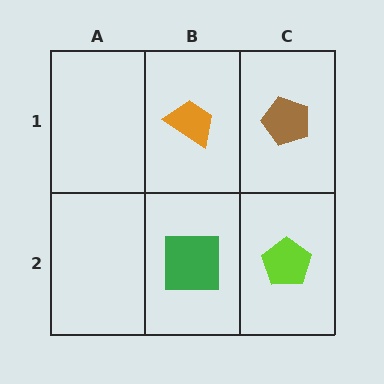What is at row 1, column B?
An orange trapezoid.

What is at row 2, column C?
A lime pentagon.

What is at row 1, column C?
A brown pentagon.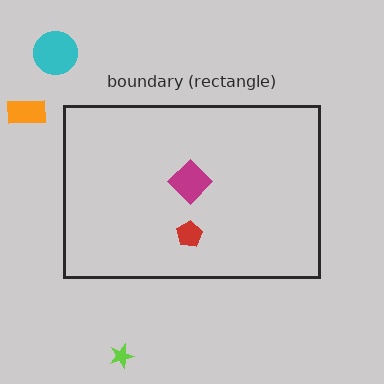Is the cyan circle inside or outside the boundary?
Outside.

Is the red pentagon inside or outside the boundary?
Inside.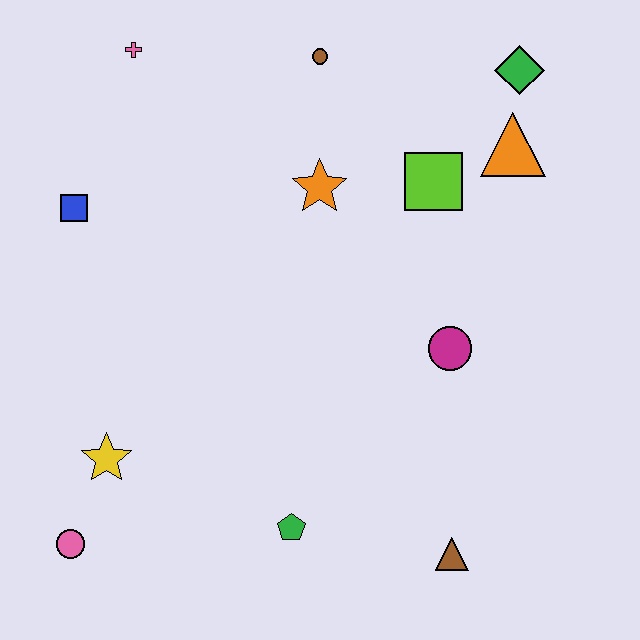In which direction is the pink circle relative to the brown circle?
The pink circle is below the brown circle.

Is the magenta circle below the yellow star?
No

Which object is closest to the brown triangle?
The green pentagon is closest to the brown triangle.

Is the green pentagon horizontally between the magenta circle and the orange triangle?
No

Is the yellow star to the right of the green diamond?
No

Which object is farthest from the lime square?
The pink circle is farthest from the lime square.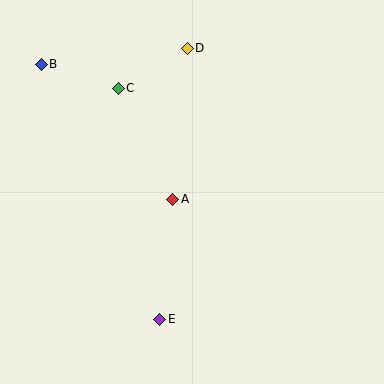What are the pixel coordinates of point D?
Point D is at (187, 48).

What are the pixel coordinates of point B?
Point B is at (41, 64).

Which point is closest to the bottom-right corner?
Point E is closest to the bottom-right corner.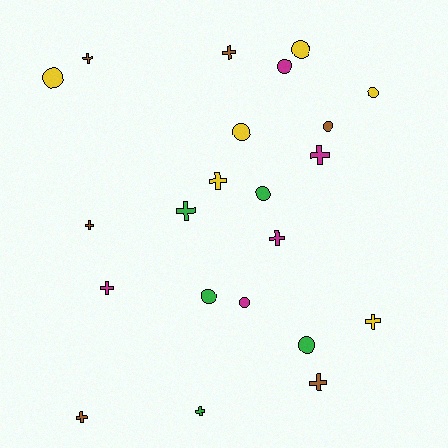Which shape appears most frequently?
Cross, with 12 objects.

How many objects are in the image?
There are 22 objects.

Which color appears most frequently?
Brown, with 6 objects.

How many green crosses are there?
There are 2 green crosses.